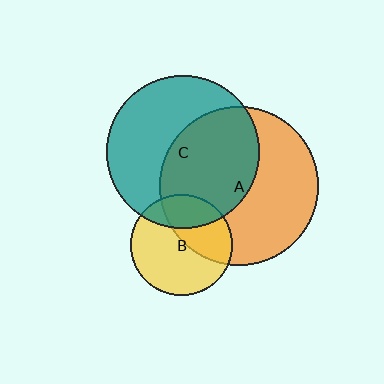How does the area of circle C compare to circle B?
Approximately 2.2 times.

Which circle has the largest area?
Circle A (orange).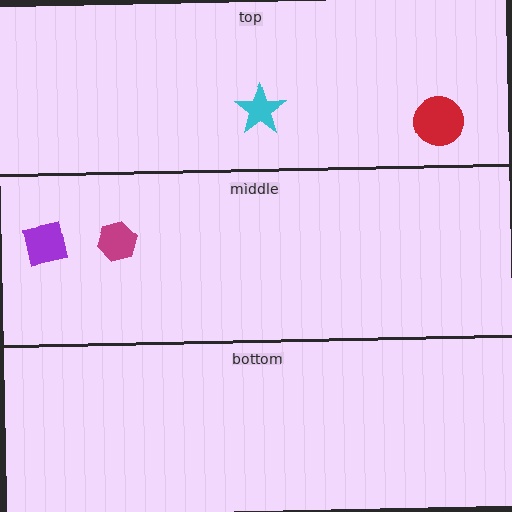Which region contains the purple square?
The middle region.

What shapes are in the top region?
The cyan star, the red circle.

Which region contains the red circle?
The top region.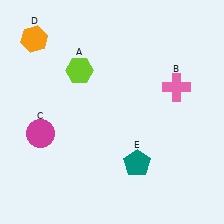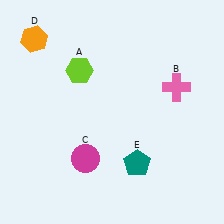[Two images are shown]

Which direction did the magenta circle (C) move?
The magenta circle (C) moved right.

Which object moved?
The magenta circle (C) moved right.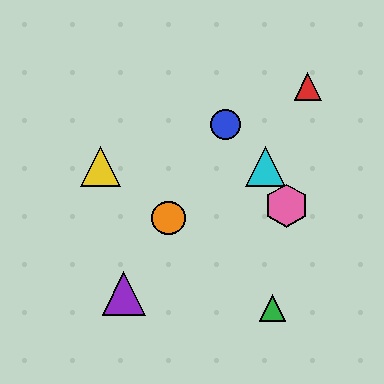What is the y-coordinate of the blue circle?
The blue circle is at y≈124.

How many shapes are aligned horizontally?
2 shapes (the yellow triangle, the cyan triangle) are aligned horizontally.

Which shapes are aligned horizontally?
The yellow triangle, the cyan triangle are aligned horizontally.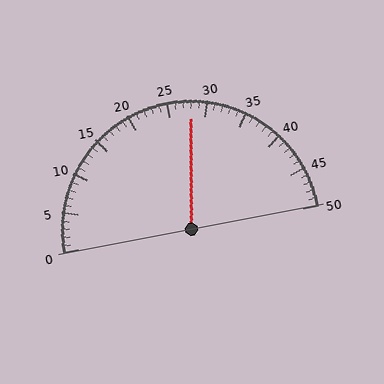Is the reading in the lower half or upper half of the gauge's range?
The reading is in the upper half of the range (0 to 50).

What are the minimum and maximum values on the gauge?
The gauge ranges from 0 to 50.